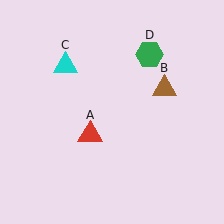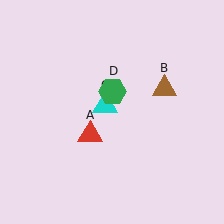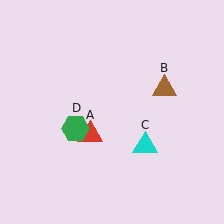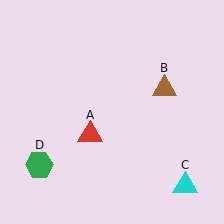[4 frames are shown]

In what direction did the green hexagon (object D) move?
The green hexagon (object D) moved down and to the left.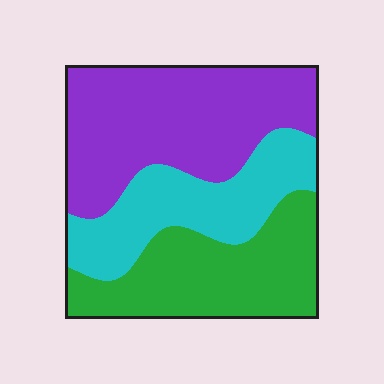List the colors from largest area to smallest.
From largest to smallest: purple, green, cyan.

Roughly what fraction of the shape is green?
Green covers 31% of the shape.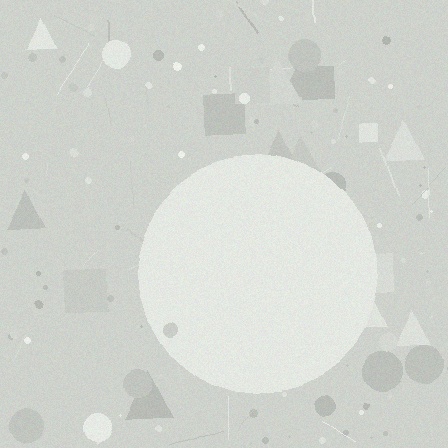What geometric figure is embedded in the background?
A circle is embedded in the background.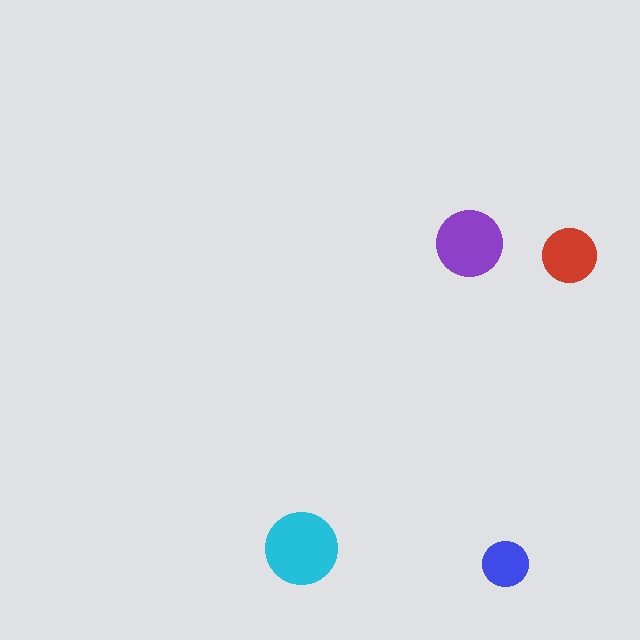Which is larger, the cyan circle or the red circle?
The cyan one.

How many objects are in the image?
There are 4 objects in the image.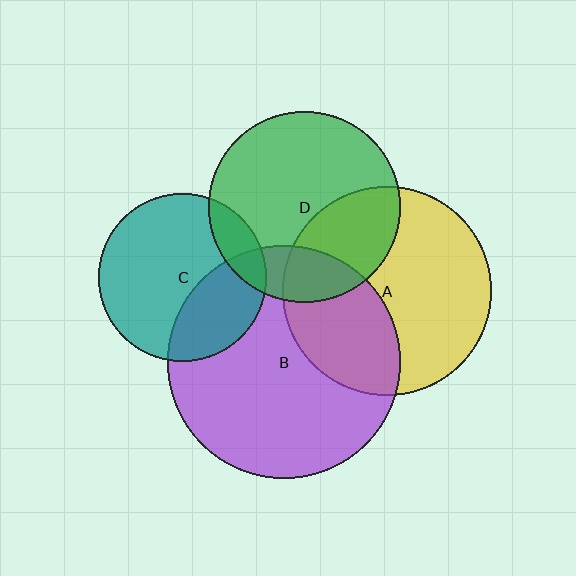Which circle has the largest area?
Circle B (purple).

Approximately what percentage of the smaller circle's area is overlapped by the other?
Approximately 15%.